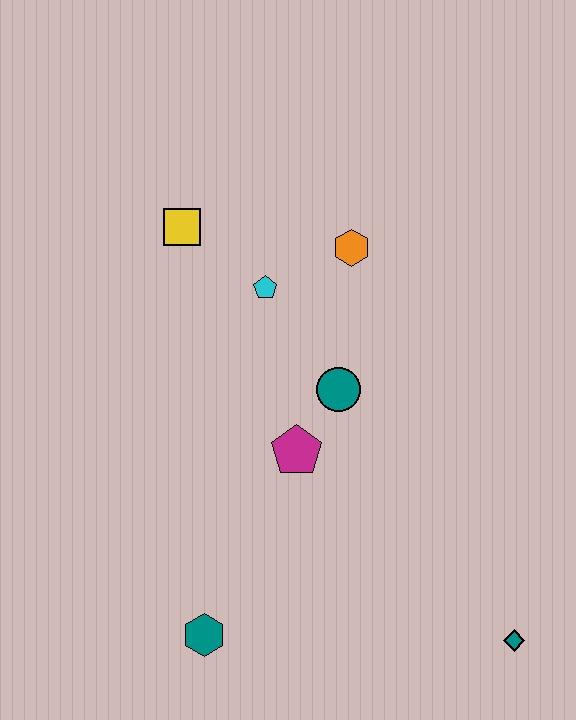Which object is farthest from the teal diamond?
The yellow square is farthest from the teal diamond.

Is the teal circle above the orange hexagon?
No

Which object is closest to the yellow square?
The cyan pentagon is closest to the yellow square.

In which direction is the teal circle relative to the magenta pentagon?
The teal circle is above the magenta pentagon.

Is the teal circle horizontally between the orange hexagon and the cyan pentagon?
Yes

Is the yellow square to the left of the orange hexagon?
Yes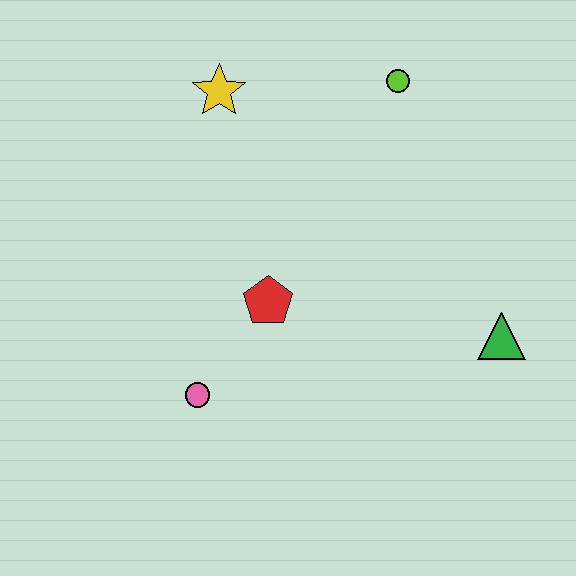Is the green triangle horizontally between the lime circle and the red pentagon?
No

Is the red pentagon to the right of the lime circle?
No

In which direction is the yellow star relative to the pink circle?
The yellow star is above the pink circle.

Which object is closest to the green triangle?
The red pentagon is closest to the green triangle.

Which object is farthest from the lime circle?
The pink circle is farthest from the lime circle.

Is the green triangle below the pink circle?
No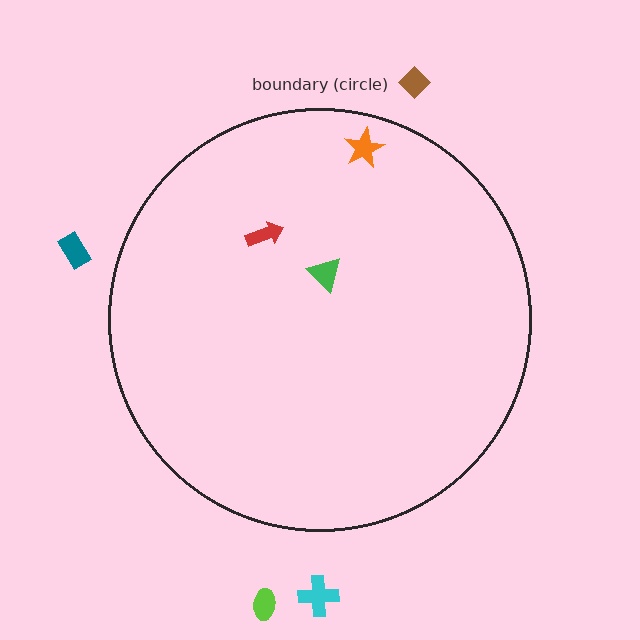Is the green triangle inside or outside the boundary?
Inside.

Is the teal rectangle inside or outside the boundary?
Outside.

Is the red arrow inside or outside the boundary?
Inside.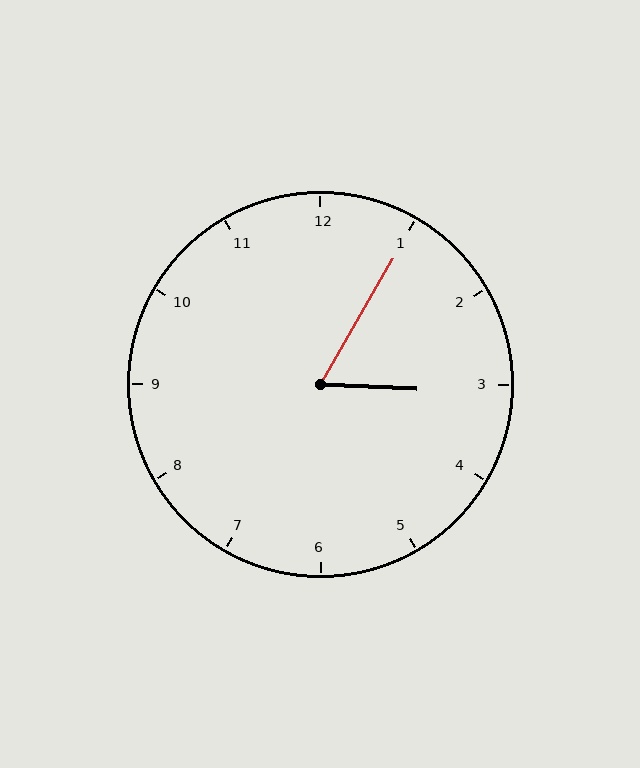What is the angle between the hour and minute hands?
Approximately 62 degrees.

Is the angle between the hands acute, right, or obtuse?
It is acute.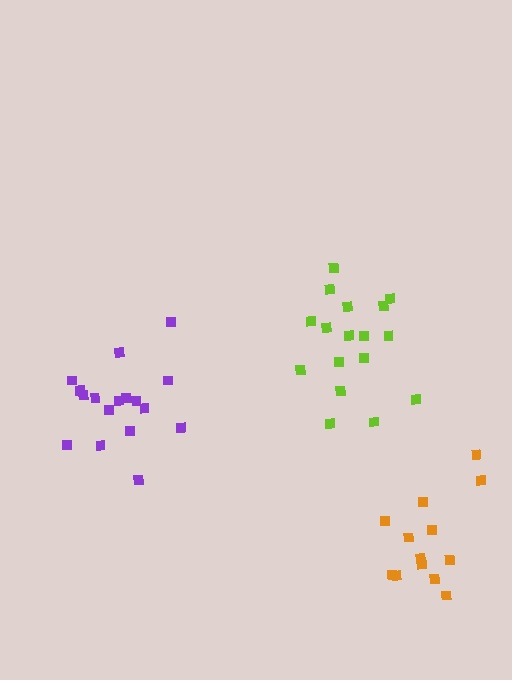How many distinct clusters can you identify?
There are 3 distinct clusters.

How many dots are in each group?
Group 1: 17 dots, Group 2: 17 dots, Group 3: 13 dots (47 total).